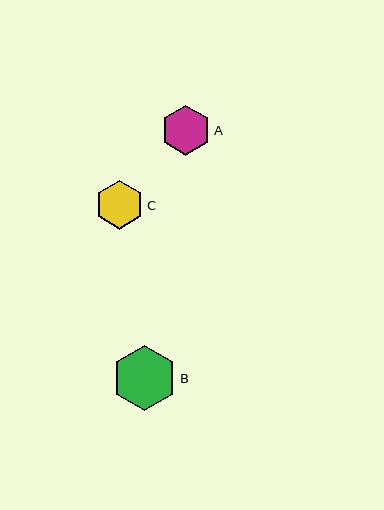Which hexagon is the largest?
Hexagon B is the largest with a size of approximately 65 pixels.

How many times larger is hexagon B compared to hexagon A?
Hexagon B is approximately 1.3 times the size of hexagon A.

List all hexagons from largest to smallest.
From largest to smallest: B, A, C.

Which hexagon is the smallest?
Hexagon C is the smallest with a size of approximately 48 pixels.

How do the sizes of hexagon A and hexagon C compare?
Hexagon A and hexagon C are approximately the same size.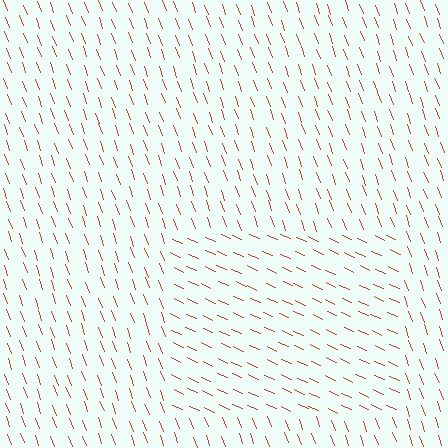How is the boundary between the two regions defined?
The boundary is defined purely by a change in line orientation (approximately 45 degrees difference). All lines are the same color and thickness.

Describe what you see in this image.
The image is filled with small red line segments. A rectangle region in the image has lines oriented differently from the surrounding lines, creating a visible texture boundary.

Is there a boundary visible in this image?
Yes, there is a texture boundary formed by a change in line orientation.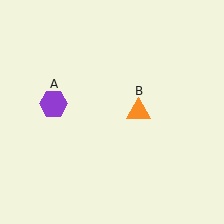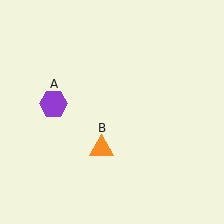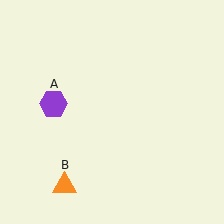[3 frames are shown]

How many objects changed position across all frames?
1 object changed position: orange triangle (object B).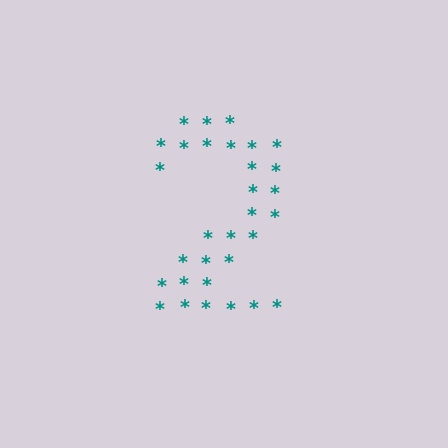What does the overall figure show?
The overall figure shows the digit 2.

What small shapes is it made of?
It is made of small asterisks.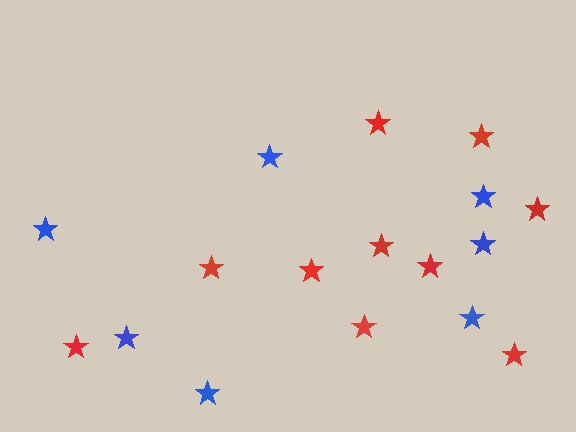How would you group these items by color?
There are 2 groups: one group of red stars (10) and one group of blue stars (7).